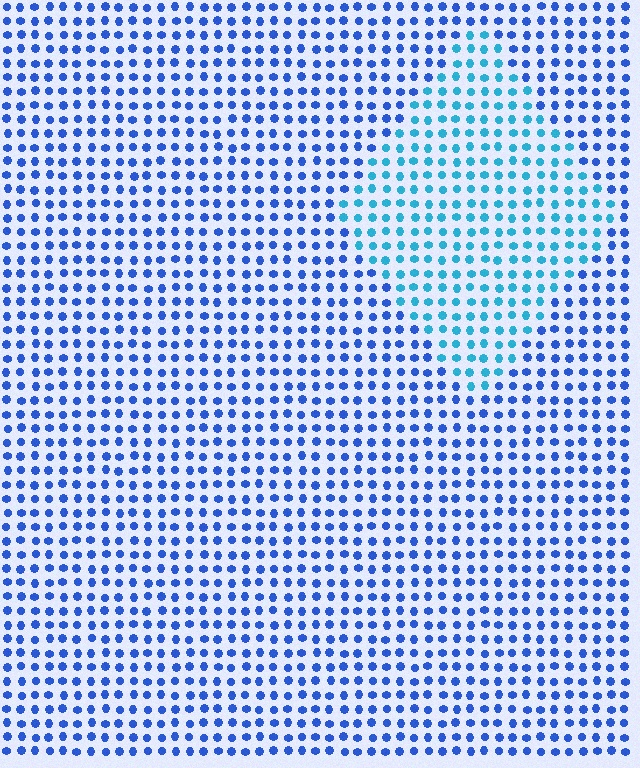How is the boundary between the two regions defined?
The boundary is defined purely by a slight shift in hue (about 32 degrees). Spacing, size, and orientation are identical on both sides.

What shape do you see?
I see a diamond.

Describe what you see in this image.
The image is filled with small blue elements in a uniform arrangement. A diamond-shaped region is visible where the elements are tinted to a slightly different hue, forming a subtle color boundary.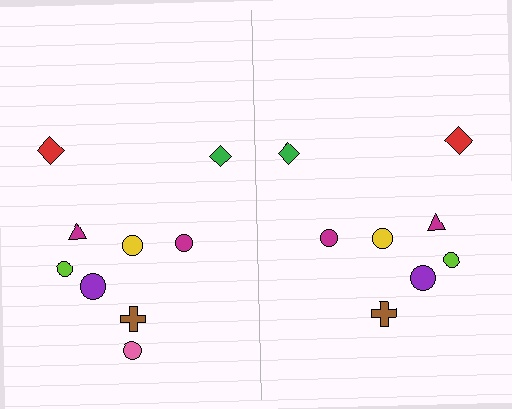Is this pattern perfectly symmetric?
No, the pattern is not perfectly symmetric. A pink circle is missing from the right side.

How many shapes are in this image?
There are 17 shapes in this image.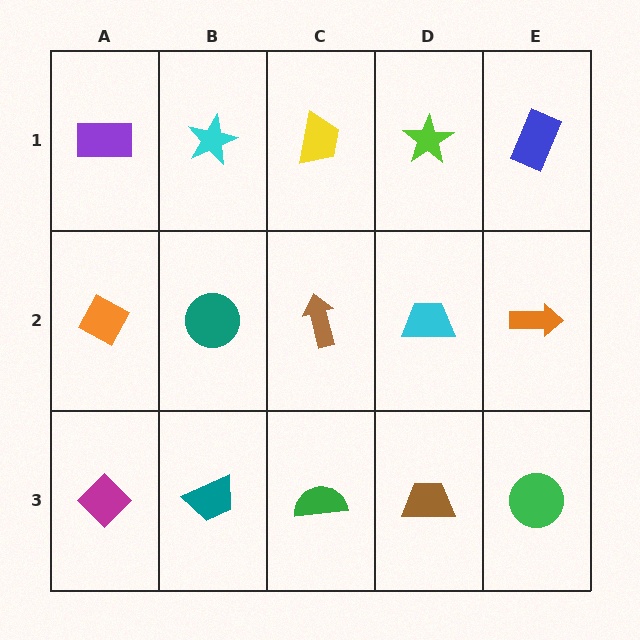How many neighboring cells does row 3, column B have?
3.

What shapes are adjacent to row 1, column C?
A brown arrow (row 2, column C), a cyan star (row 1, column B), a lime star (row 1, column D).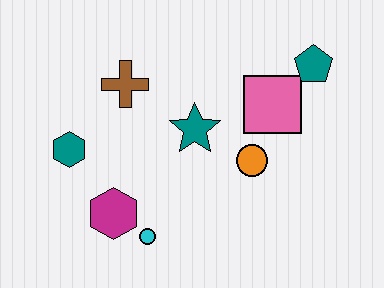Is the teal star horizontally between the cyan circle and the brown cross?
No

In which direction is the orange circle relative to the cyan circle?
The orange circle is to the right of the cyan circle.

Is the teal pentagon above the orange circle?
Yes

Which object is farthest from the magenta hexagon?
The teal pentagon is farthest from the magenta hexagon.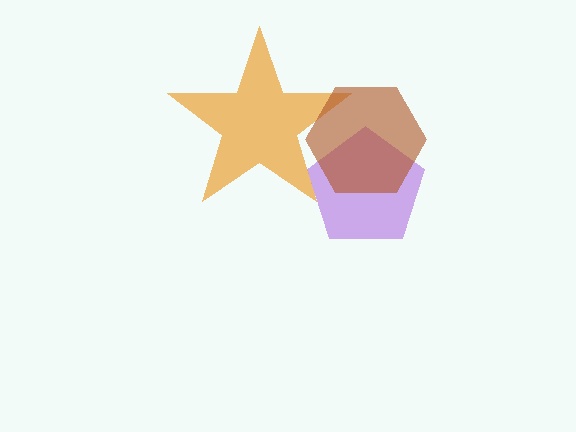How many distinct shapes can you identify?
There are 3 distinct shapes: a purple pentagon, an orange star, a brown hexagon.